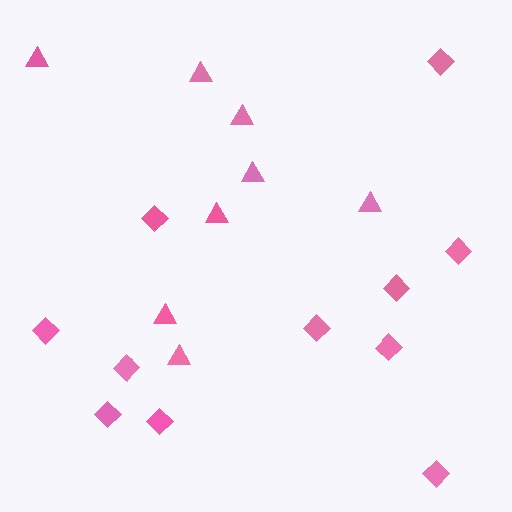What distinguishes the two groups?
There are 2 groups: one group of diamonds (11) and one group of triangles (8).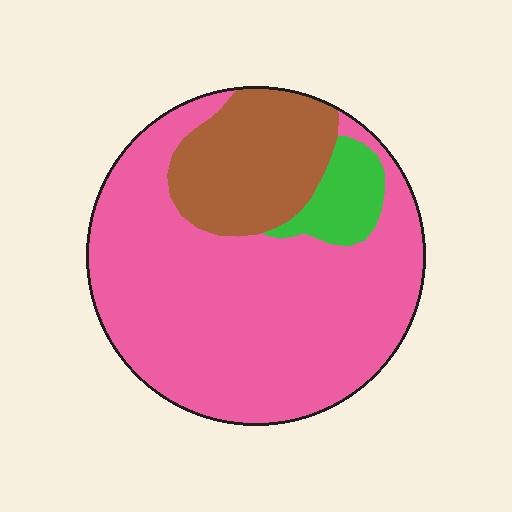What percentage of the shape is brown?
Brown covers around 20% of the shape.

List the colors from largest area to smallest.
From largest to smallest: pink, brown, green.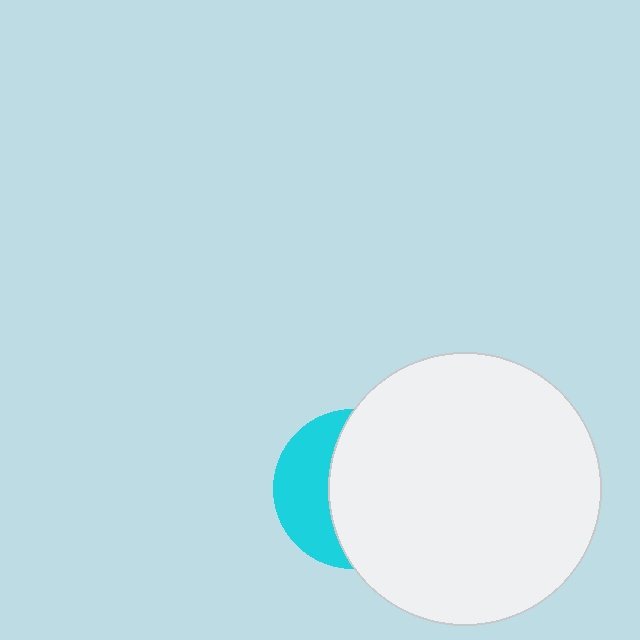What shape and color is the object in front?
The object in front is a white circle.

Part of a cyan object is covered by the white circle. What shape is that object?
It is a circle.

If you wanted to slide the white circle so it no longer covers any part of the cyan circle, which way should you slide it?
Slide it right — that is the most direct way to separate the two shapes.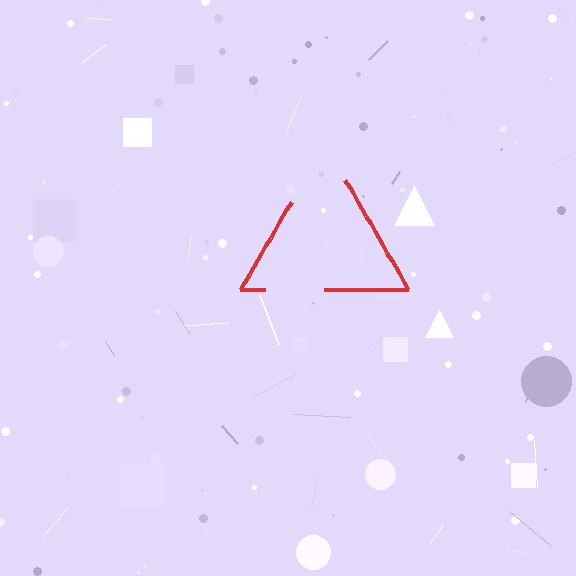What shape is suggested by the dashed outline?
The dashed outline suggests a triangle.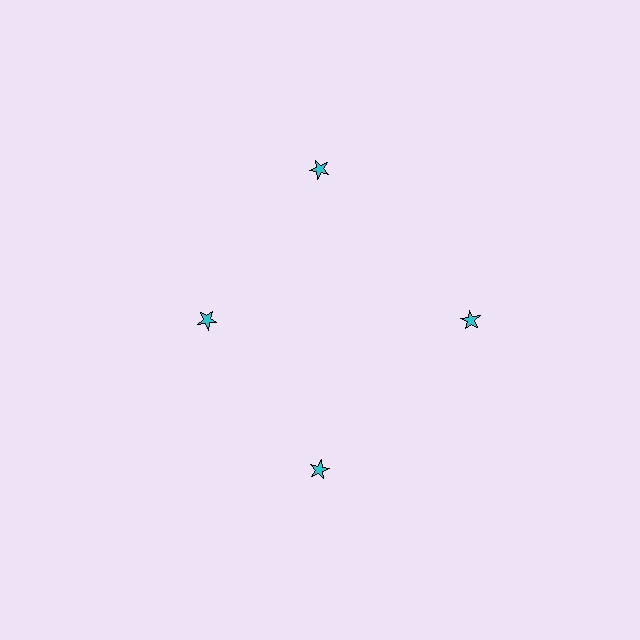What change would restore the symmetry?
The symmetry would be restored by moving it outward, back onto the ring so that all 4 stars sit at equal angles and equal distance from the center.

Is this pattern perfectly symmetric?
No. The 4 cyan stars are arranged in a ring, but one element near the 9 o'clock position is pulled inward toward the center, breaking the 4-fold rotational symmetry.